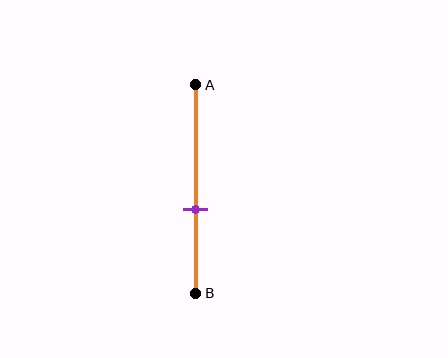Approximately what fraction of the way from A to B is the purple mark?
The purple mark is approximately 60% of the way from A to B.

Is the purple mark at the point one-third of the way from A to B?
No, the mark is at about 60% from A, not at the 33% one-third point.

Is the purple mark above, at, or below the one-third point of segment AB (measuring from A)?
The purple mark is below the one-third point of segment AB.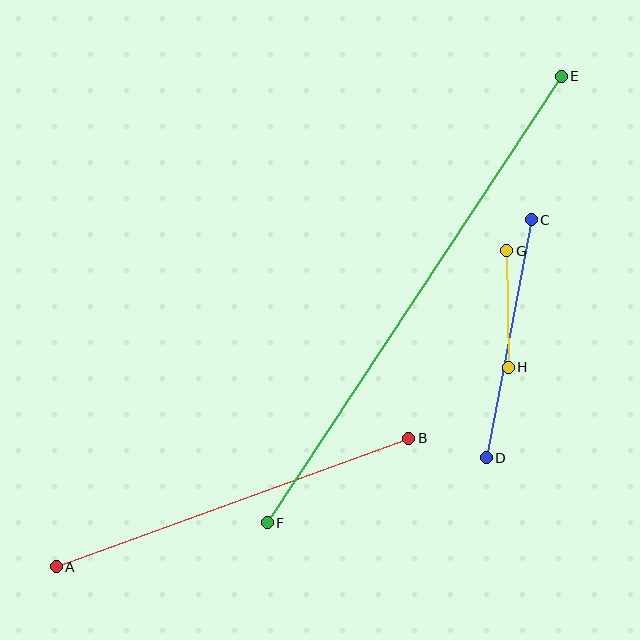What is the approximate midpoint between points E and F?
The midpoint is at approximately (414, 299) pixels.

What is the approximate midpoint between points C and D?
The midpoint is at approximately (509, 339) pixels.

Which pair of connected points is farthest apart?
Points E and F are farthest apart.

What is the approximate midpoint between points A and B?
The midpoint is at approximately (232, 503) pixels.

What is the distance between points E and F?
The distance is approximately 534 pixels.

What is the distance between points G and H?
The distance is approximately 116 pixels.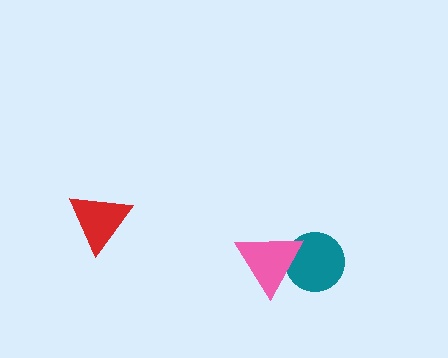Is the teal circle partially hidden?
Yes, it is partially covered by another shape.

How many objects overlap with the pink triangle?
1 object overlaps with the pink triangle.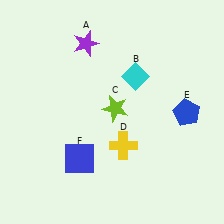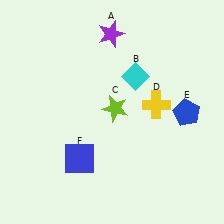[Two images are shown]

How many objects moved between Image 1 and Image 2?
2 objects moved between the two images.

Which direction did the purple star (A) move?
The purple star (A) moved right.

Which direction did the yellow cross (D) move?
The yellow cross (D) moved up.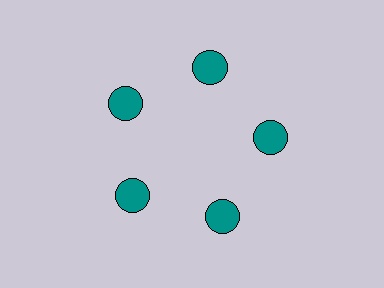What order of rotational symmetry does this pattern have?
This pattern has 5-fold rotational symmetry.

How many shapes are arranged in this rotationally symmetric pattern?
There are 10 shapes, arranged in 5 groups of 2.